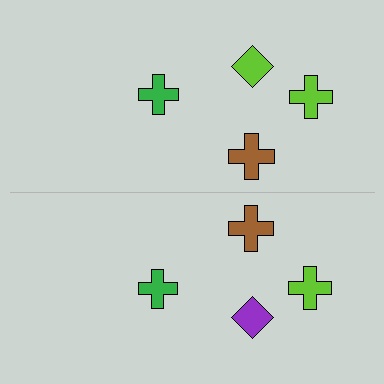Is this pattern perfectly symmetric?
No, the pattern is not perfectly symmetric. The purple diamond on the bottom side breaks the symmetry — its mirror counterpart is lime.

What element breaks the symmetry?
The purple diamond on the bottom side breaks the symmetry — its mirror counterpart is lime.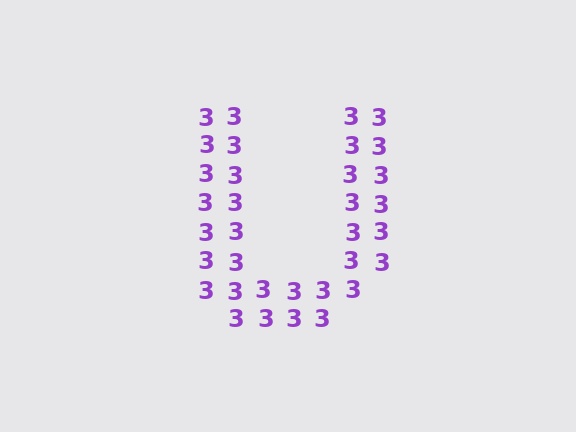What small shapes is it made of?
It is made of small digit 3's.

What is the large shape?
The large shape is the letter U.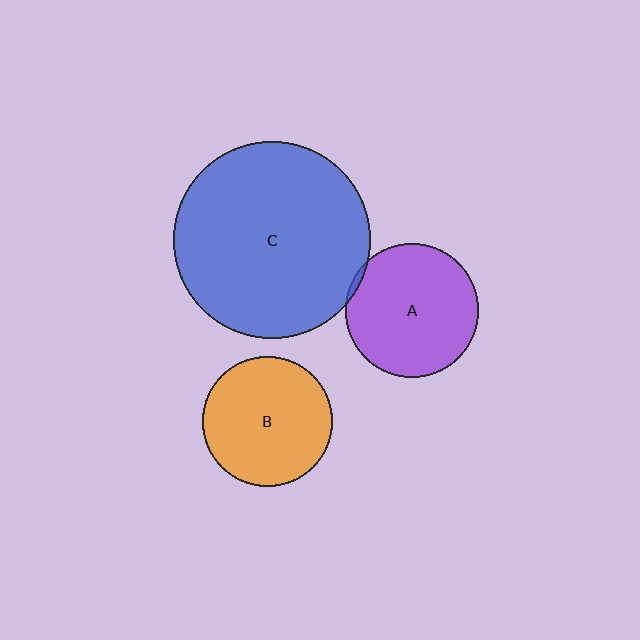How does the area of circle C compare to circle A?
Approximately 2.2 times.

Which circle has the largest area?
Circle C (blue).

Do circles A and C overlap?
Yes.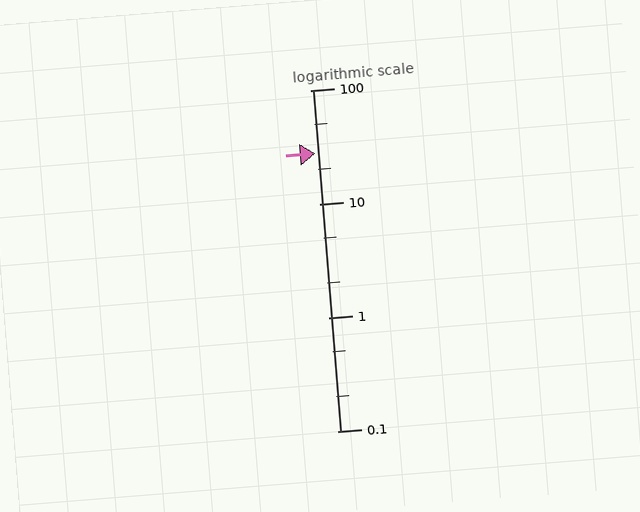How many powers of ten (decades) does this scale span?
The scale spans 3 decades, from 0.1 to 100.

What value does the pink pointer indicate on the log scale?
The pointer indicates approximately 28.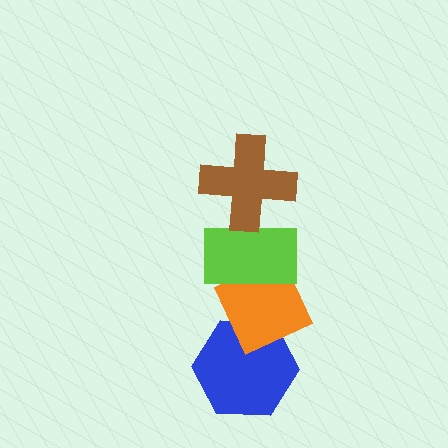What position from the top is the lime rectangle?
The lime rectangle is 2nd from the top.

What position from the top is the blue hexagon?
The blue hexagon is 4th from the top.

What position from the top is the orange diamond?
The orange diamond is 3rd from the top.